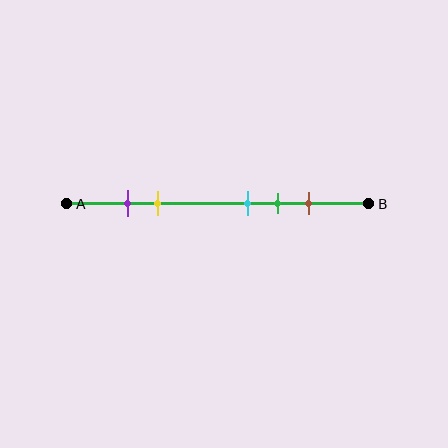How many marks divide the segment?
There are 5 marks dividing the segment.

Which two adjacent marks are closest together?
The purple and yellow marks are the closest adjacent pair.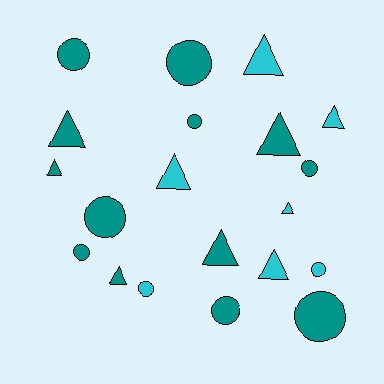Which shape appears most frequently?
Triangle, with 10 objects.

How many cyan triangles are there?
There are 5 cyan triangles.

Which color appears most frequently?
Teal, with 13 objects.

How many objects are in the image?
There are 20 objects.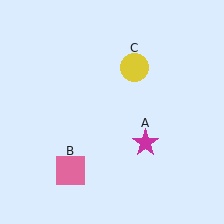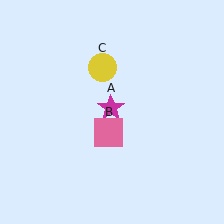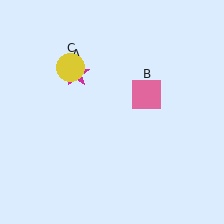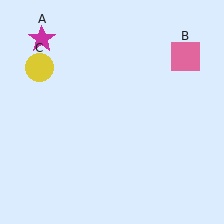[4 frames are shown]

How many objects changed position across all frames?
3 objects changed position: magenta star (object A), pink square (object B), yellow circle (object C).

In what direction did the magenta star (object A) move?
The magenta star (object A) moved up and to the left.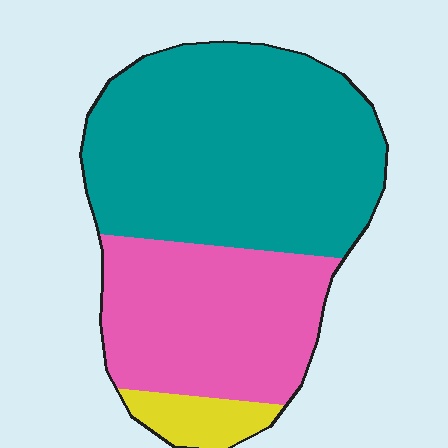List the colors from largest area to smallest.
From largest to smallest: teal, pink, yellow.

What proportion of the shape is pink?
Pink covers roughly 35% of the shape.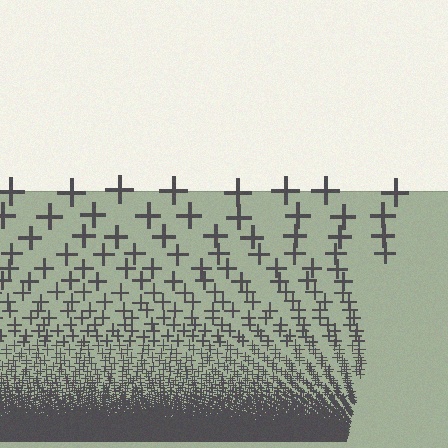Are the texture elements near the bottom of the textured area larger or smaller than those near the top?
Smaller. The gradient is inverted — elements near the bottom are smaller and denser.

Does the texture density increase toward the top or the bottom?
Density increases toward the bottom.